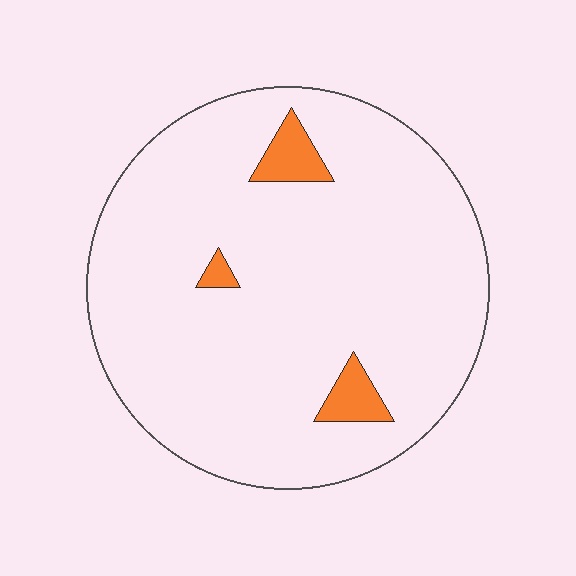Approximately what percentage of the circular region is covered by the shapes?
Approximately 5%.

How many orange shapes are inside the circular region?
3.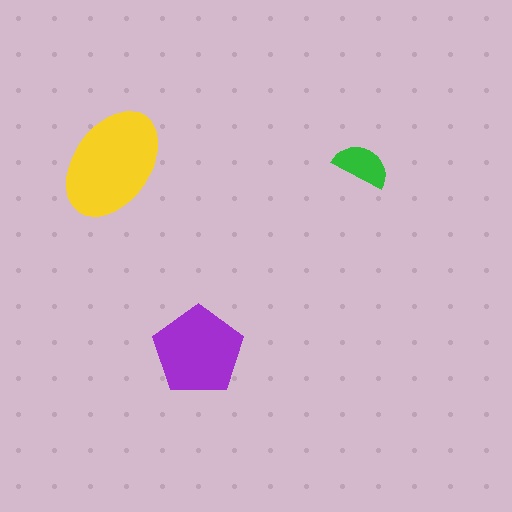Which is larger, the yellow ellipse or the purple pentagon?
The yellow ellipse.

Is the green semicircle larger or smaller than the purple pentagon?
Smaller.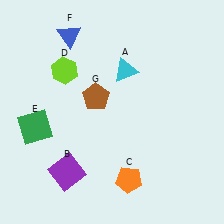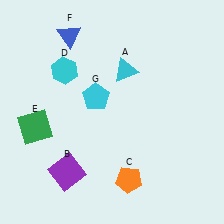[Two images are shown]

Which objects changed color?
D changed from lime to cyan. G changed from brown to cyan.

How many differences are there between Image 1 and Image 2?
There are 2 differences between the two images.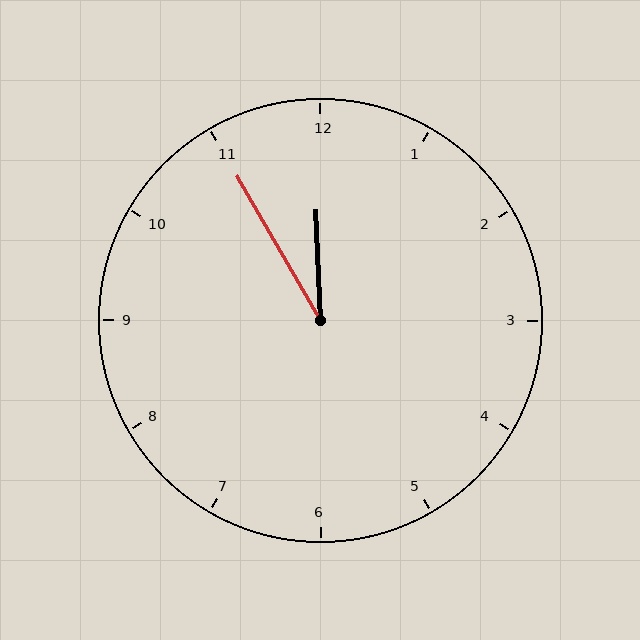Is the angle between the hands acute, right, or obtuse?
It is acute.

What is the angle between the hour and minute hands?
Approximately 28 degrees.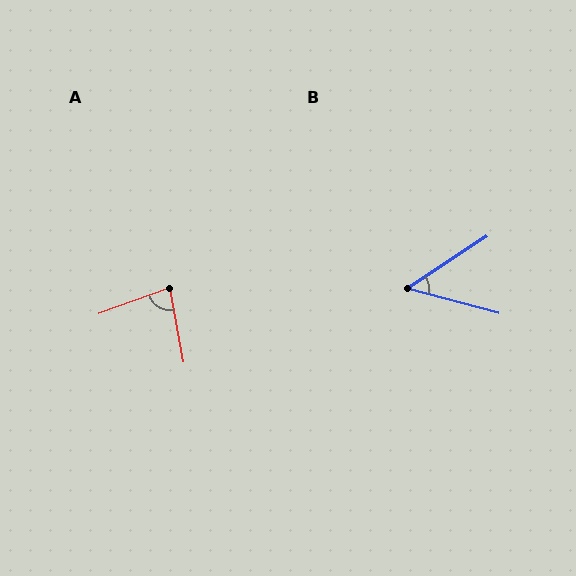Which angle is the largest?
A, at approximately 81 degrees.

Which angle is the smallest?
B, at approximately 49 degrees.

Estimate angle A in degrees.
Approximately 81 degrees.